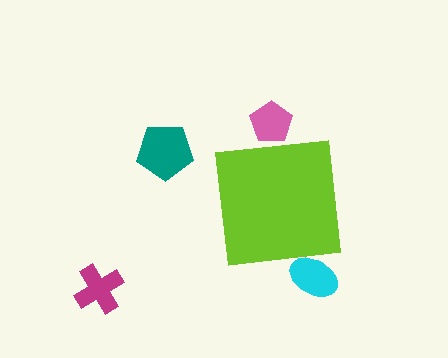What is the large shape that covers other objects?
A lime square.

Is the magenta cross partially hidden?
No, the magenta cross is fully visible.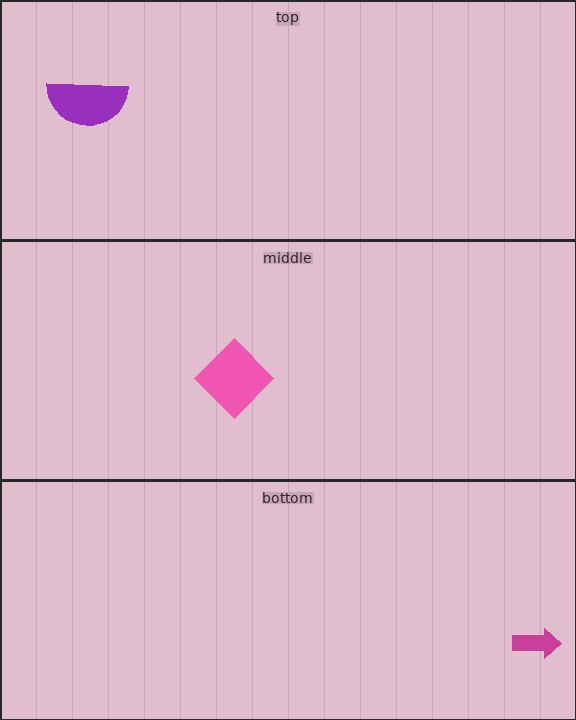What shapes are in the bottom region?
The magenta arrow.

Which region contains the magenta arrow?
The bottom region.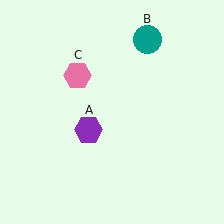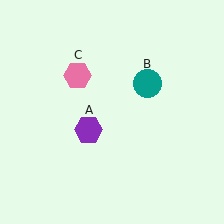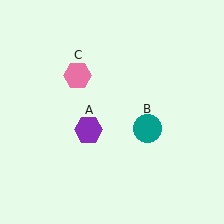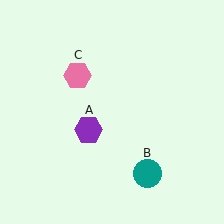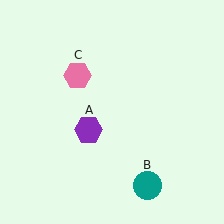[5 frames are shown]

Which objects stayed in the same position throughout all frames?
Purple hexagon (object A) and pink hexagon (object C) remained stationary.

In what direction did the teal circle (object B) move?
The teal circle (object B) moved down.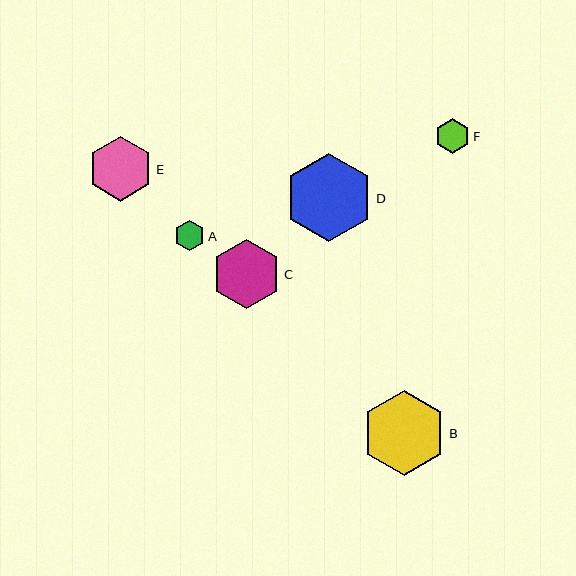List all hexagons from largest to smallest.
From largest to smallest: D, B, C, E, F, A.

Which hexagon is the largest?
Hexagon D is the largest with a size of approximately 88 pixels.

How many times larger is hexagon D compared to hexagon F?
Hexagon D is approximately 2.5 times the size of hexagon F.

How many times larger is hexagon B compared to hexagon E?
Hexagon B is approximately 1.3 times the size of hexagon E.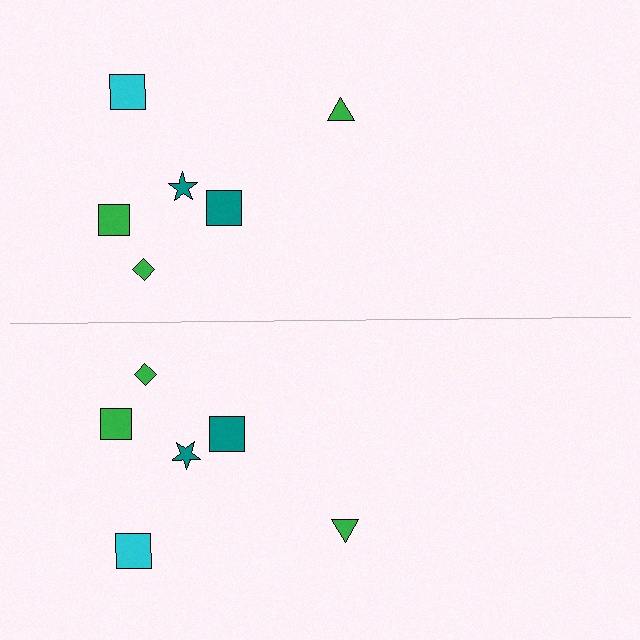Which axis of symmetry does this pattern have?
The pattern has a horizontal axis of symmetry running through the center of the image.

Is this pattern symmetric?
Yes, this pattern has bilateral (reflection) symmetry.